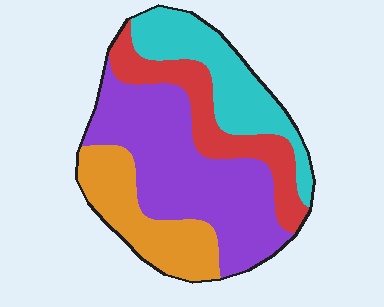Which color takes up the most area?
Purple, at roughly 40%.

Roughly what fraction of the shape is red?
Red takes up between a sixth and a third of the shape.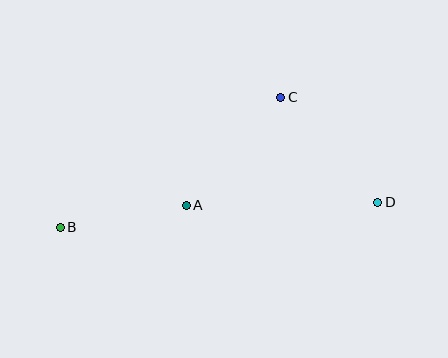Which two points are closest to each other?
Points A and B are closest to each other.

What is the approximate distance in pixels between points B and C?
The distance between B and C is approximately 256 pixels.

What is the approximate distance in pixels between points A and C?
The distance between A and C is approximately 144 pixels.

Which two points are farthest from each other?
Points B and D are farthest from each other.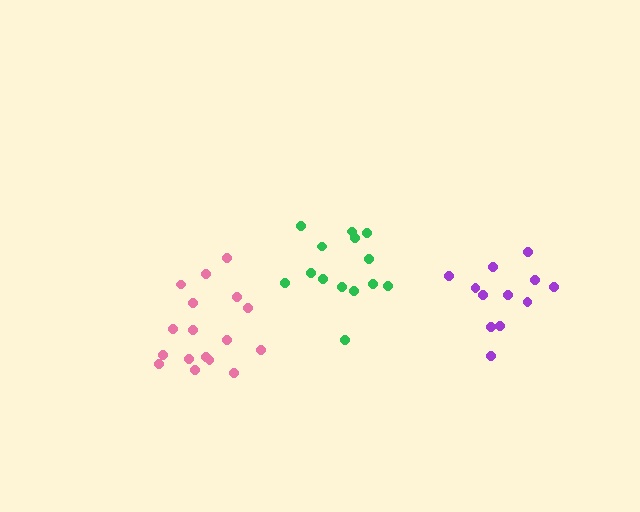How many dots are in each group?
Group 1: 12 dots, Group 2: 17 dots, Group 3: 14 dots (43 total).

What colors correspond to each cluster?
The clusters are colored: purple, pink, green.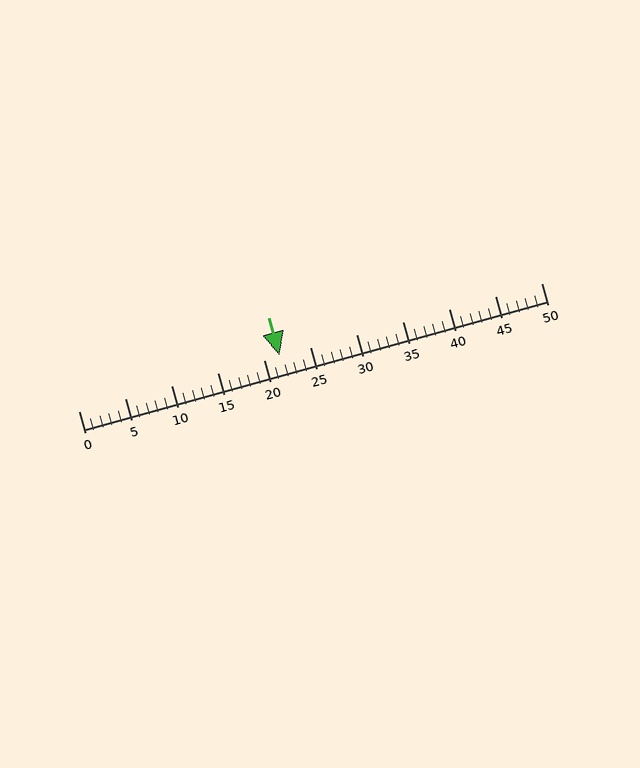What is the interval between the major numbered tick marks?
The major tick marks are spaced 5 units apart.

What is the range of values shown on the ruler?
The ruler shows values from 0 to 50.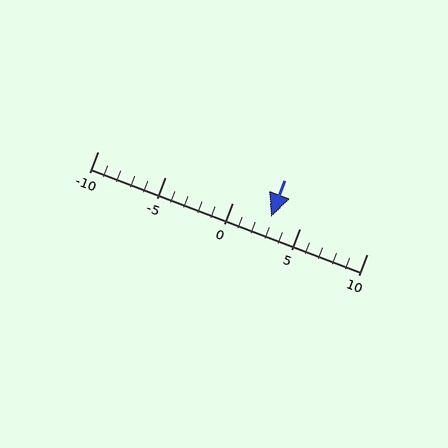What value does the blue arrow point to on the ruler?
The blue arrow points to approximately 3.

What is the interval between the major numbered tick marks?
The major tick marks are spaced 5 units apart.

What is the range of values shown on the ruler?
The ruler shows values from -10 to 10.